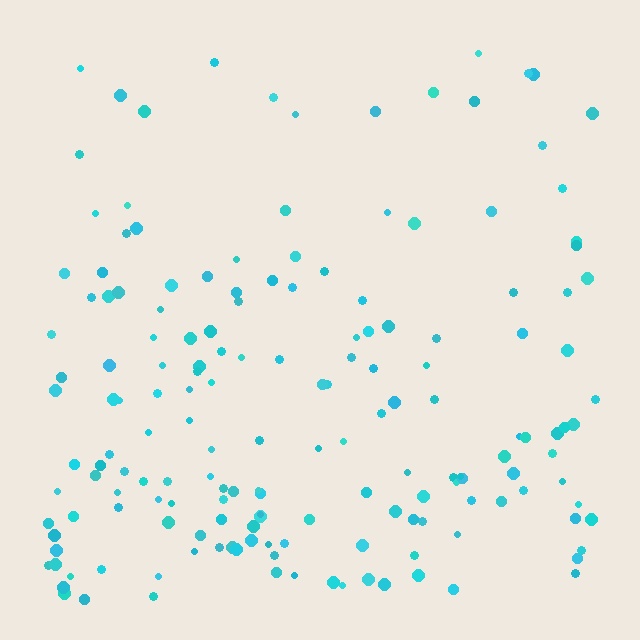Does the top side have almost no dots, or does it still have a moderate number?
Still a moderate number, just noticeably fewer than the bottom.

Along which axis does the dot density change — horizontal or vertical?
Vertical.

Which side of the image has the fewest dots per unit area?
The top.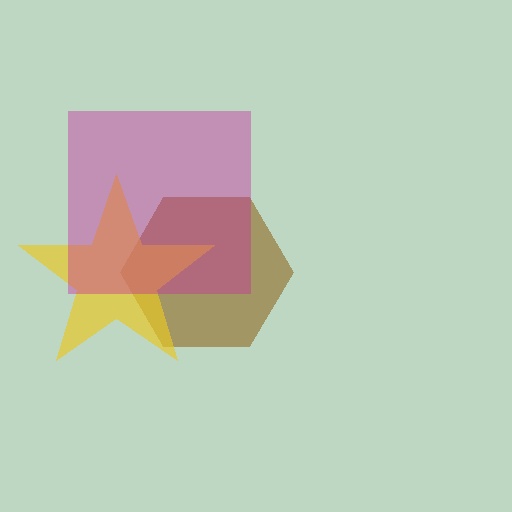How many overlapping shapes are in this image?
There are 3 overlapping shapes in the image.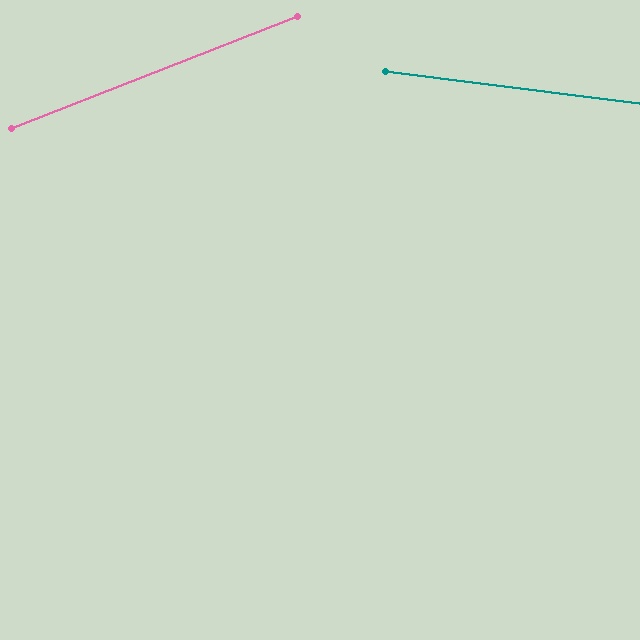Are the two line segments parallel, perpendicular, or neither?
Neither parallel nor perpendicular — they differ by about 29°.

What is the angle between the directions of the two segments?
Approximately 29 degrees.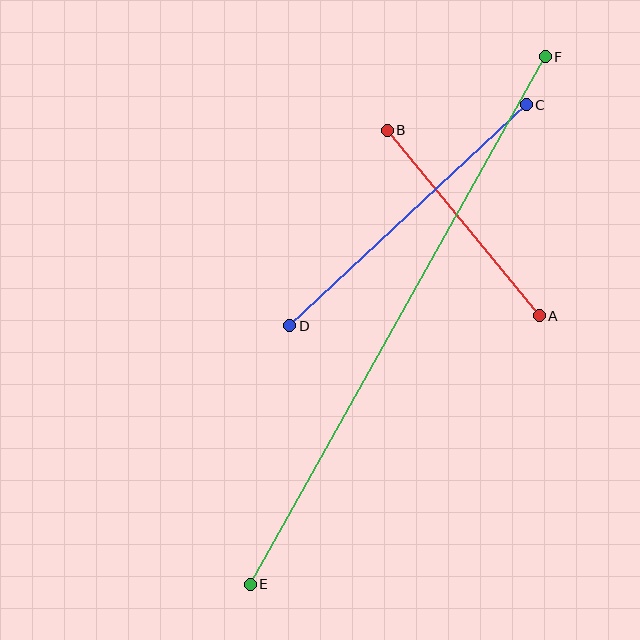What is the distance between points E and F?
The distance is approximately 605 pixels.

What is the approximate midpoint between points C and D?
The midpoint is at approximately (408, 215) pixels.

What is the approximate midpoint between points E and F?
The midpoint is at approximately (398, 321) pixels.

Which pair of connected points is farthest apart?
Points E and F are farthest apart.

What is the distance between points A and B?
The distance is approximately 240 pixels.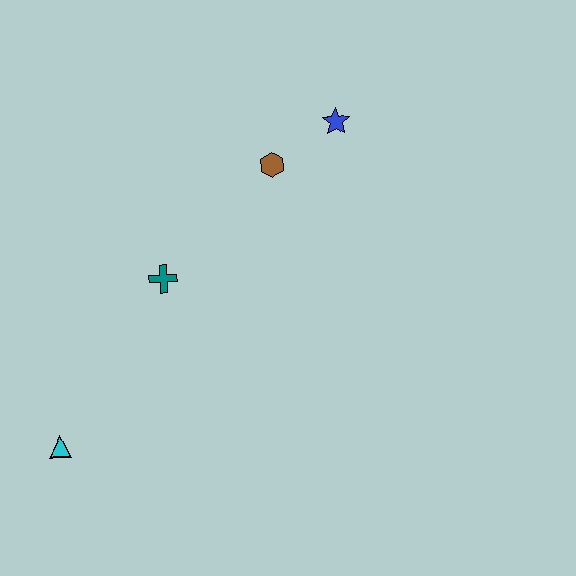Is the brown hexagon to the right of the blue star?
No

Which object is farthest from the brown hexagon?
The cyan triangle is farthest from the brown hexagon.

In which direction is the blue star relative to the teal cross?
The blue star is to the right of the teal cross.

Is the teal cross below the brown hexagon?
Yes